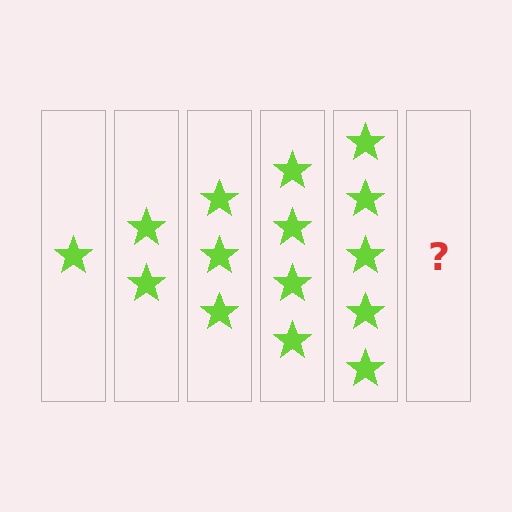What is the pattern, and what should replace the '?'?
The pattern is that each step adds one more star. The '?' should be 6 stars.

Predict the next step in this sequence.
The next step is 6 stars.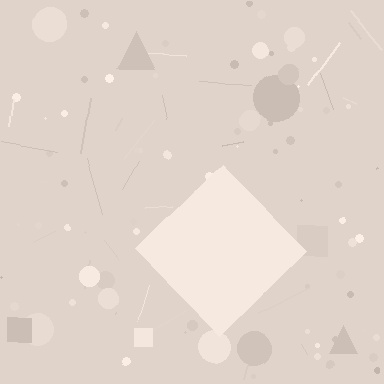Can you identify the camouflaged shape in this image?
The camouflaged shape is a diamond.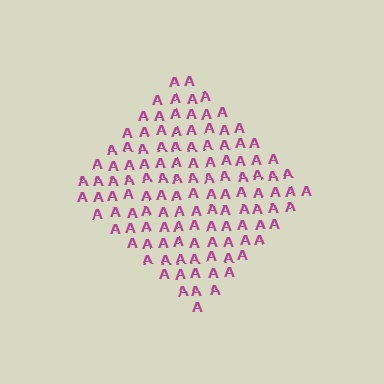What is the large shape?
The large shape is a diamond.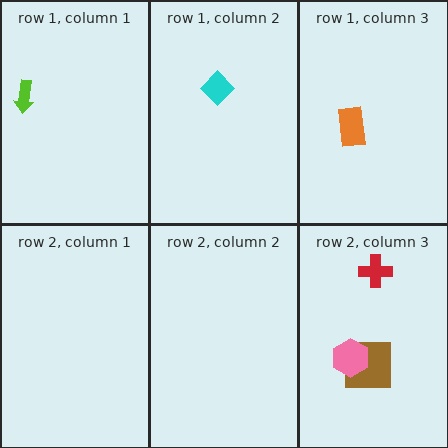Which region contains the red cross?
The row 2, column 3 region.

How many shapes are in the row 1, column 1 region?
1.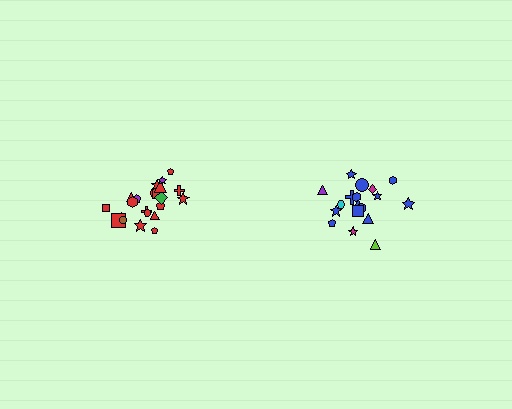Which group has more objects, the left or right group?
The left group.